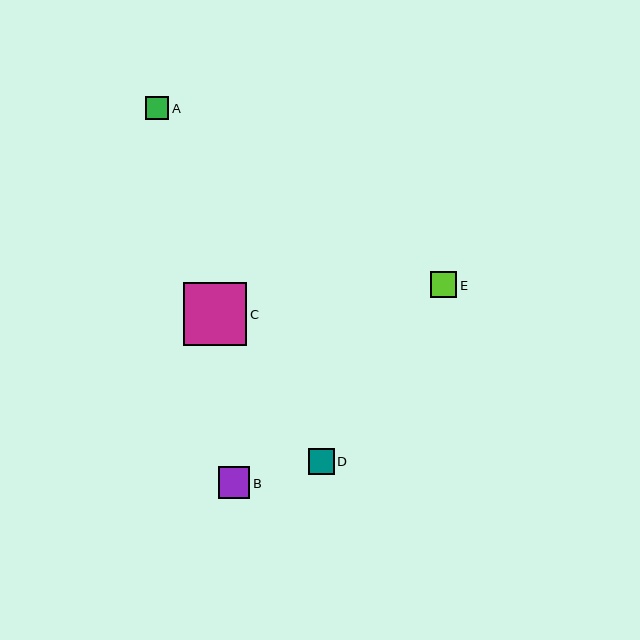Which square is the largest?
Square C is the largest with a size of approximately 63 pixels.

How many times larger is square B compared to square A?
Square B is approximately 1.4 times the size of square A.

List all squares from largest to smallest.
From largest to smallest: C, B, D, E, A.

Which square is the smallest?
Square A is the smallest with a size of approximately 23 pixels.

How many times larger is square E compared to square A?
Square E is approximately 1.1 times the size of square A.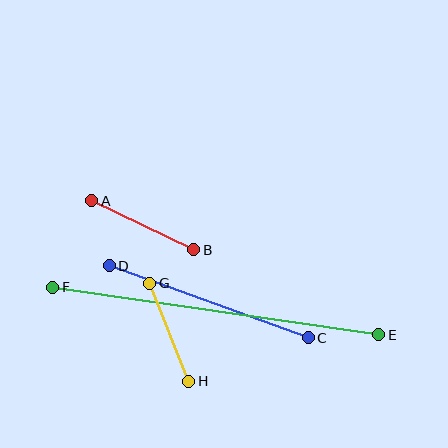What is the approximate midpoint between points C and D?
The midpoint is at approximately (209, 302) pixels.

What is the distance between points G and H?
The distance is approximately 106 pixels.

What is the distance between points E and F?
The distance is approximately 329 pixels.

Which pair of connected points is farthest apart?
Points E and F are farthest apart.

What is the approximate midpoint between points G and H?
The midpoint is at approximately (169, 332) pixels.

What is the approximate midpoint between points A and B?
The midpoint is at approximately (143, 225) pixels.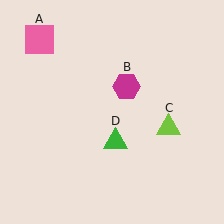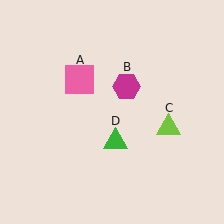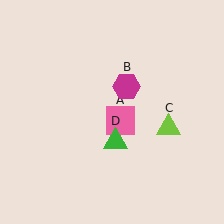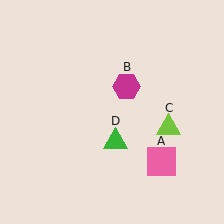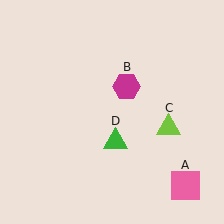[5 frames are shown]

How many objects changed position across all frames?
1 object changed position: pink square (object A).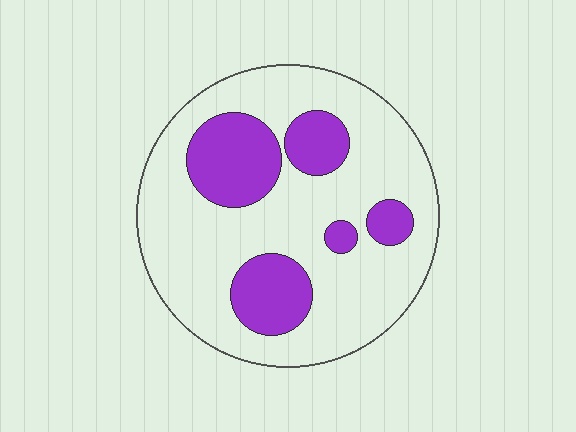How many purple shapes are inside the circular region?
5.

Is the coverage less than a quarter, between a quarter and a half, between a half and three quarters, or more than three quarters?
Between a quarter and a half.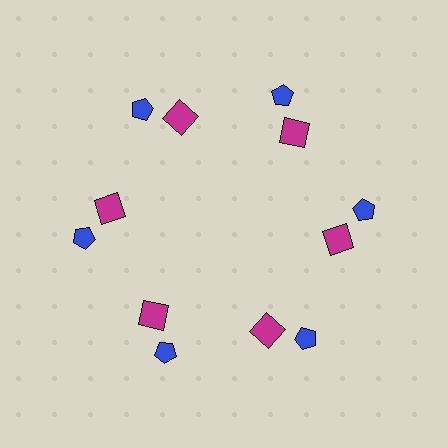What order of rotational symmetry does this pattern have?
This pattern has 6-fold rotational symmetry.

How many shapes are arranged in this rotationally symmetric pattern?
There are 12 shapes, arranged in 6 groups of 2.